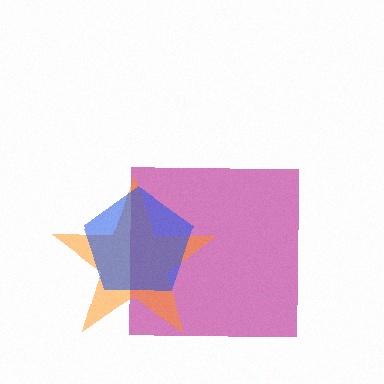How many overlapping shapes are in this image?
There are 3 overlapping shapes in the image.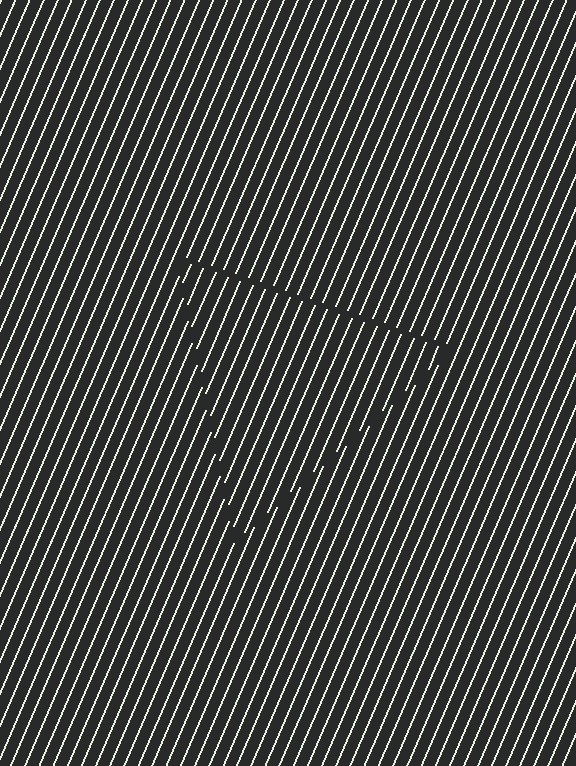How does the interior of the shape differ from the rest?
The interior of the shape contains the same grating, shifted by half a period — the contour is defined by the phase discontinuity where line-ends from the inner and outer gratings abut.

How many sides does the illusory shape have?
3 sides — the line-ends trace a triangle.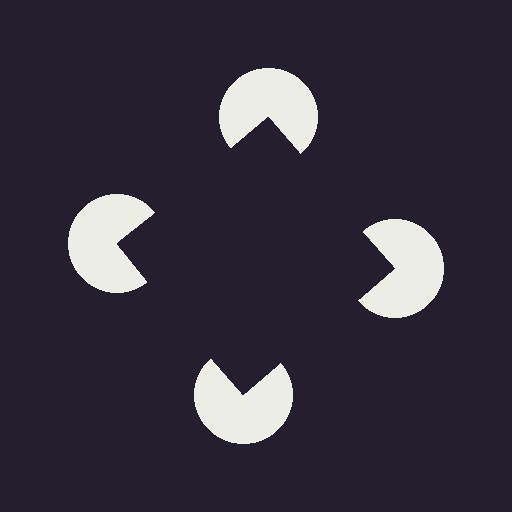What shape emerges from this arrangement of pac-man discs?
An illusory square — its edges are inferred from the aligned wedge cuts in the pac-man discs, not physically drawn.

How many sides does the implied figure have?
4 sides.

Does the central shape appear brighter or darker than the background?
It typically appears slightly darker than the background, even though no actual brightness change is drawn.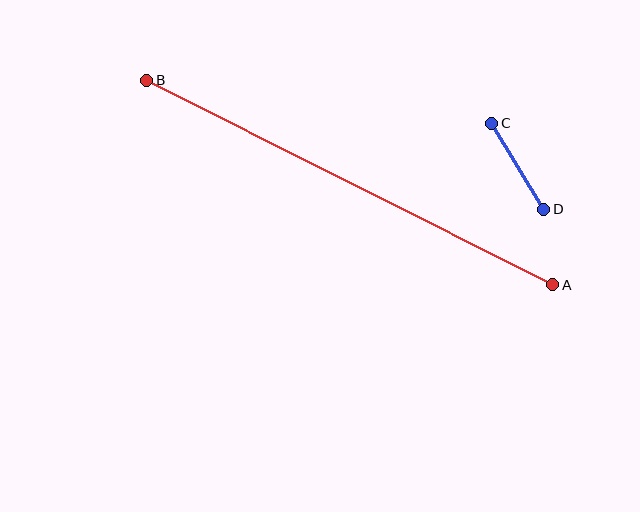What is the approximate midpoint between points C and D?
The midpoint is at approximately (518, 166) pixels.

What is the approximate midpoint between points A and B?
The midpoint is at approximately (350, 182) pixels.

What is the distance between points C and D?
The distance is approximately 101 pixels.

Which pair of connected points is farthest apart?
Points A and B are farthest apart.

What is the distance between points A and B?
The distance is approximately 455 pixels.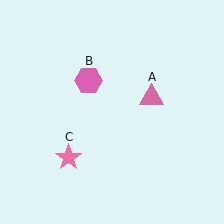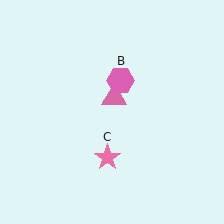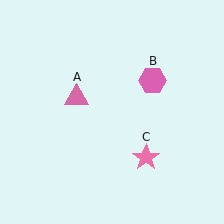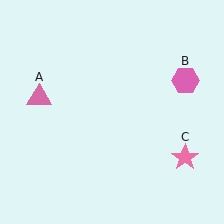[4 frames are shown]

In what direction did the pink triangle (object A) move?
The pink triangle (object A) moved left.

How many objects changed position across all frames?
3 objects changed position: pink triangle (object A), pink hexagon (object B), pink star (object C).